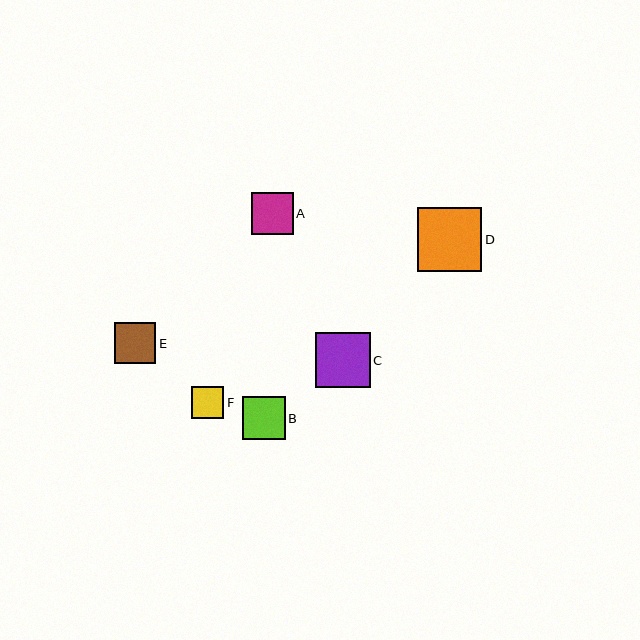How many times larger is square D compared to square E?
Square D is approximately 1.6 times the size of square E.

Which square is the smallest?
Square F is the smallest with a size of approximately 32 pixels.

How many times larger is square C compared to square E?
Square C is approximately 1.3 times the size of square E.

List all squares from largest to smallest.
From largest to smallest: D, C, B, A, E, F.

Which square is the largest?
Square D is the largest with a size of approximately 64 pixels.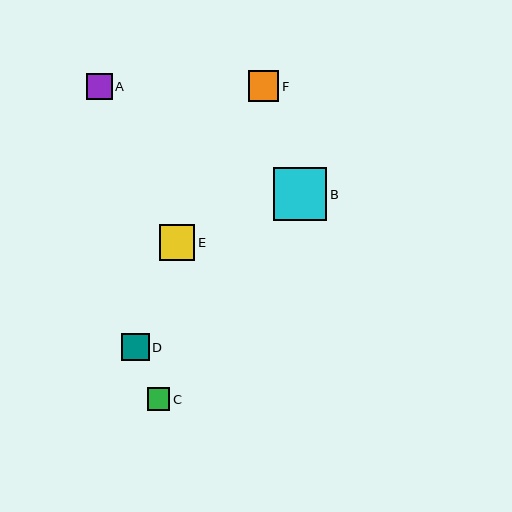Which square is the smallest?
Square C is the smallest with a size of approximately 23 pixels.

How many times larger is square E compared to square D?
Square E is approximately 1.3 times the size of square D.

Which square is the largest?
Square B is the largest with a size of approximately 53 pixels.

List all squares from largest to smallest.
From largest to smallest: B, E, F, D, A, C.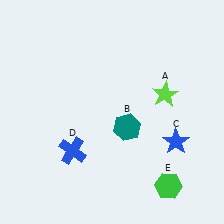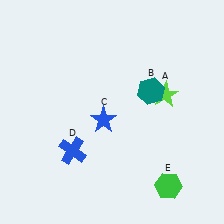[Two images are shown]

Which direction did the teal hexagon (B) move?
The teal hexagon (B) moved up.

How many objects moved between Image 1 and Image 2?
2 objects moved between the two images.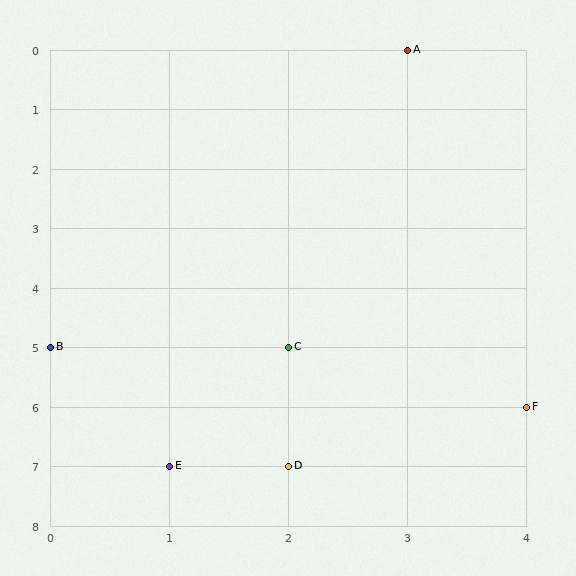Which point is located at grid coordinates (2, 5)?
Point C is at (2, 5).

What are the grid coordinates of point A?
Point A is at grid coordinates (3, 0).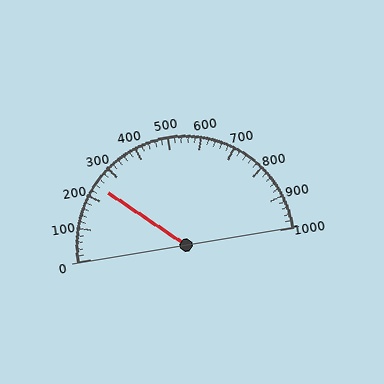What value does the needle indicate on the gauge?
The needle indicates approximately 240.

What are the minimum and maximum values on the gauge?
The gauge ranges from 0 to 1000.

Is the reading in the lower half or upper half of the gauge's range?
The reading is in the lower half of the range (0 to 1000).